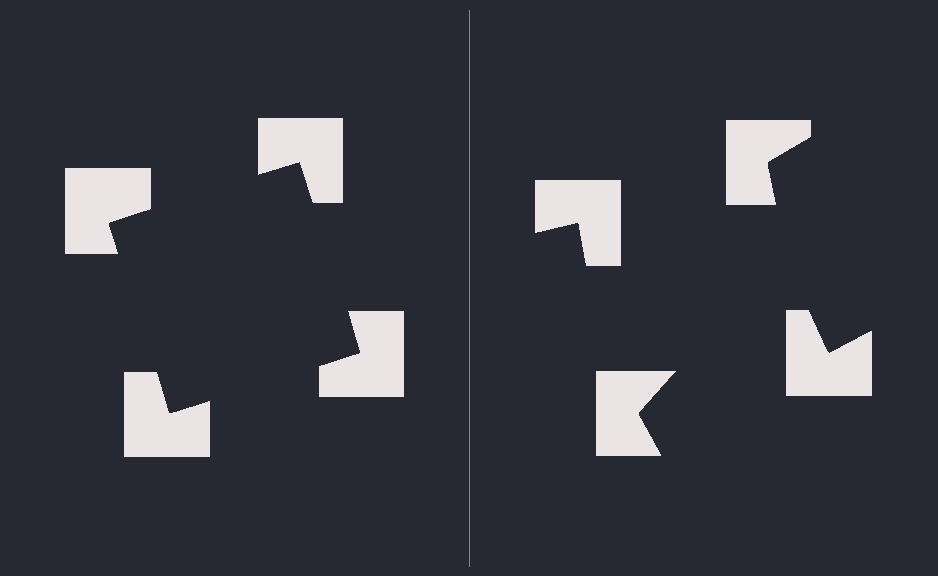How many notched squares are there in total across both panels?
8 — 4 on each side.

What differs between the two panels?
The notched squares are positioned identically on both sides; only the wedge orientations differ. On the left they align to a square; on the right they are misaligned.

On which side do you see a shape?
An illusory square appears on the left side. On the right side the wedge cuts are rotated, so no coherent shape forms.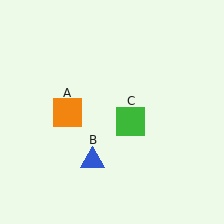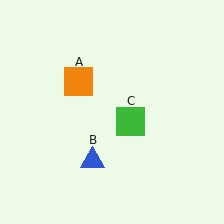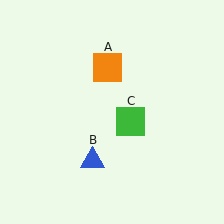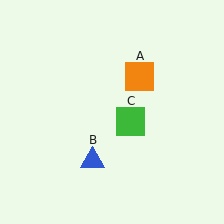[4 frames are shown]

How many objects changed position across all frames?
1 object changed position: orange square (object A).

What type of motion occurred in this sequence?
The orange square (object A) rotated clockwise around the center of the scene.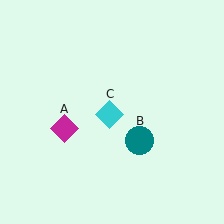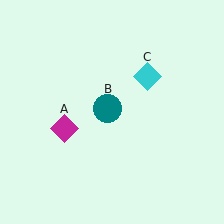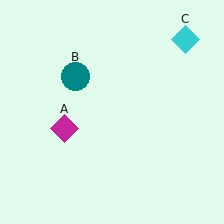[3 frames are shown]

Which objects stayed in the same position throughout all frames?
Magenta diamond (object A) remained stationary.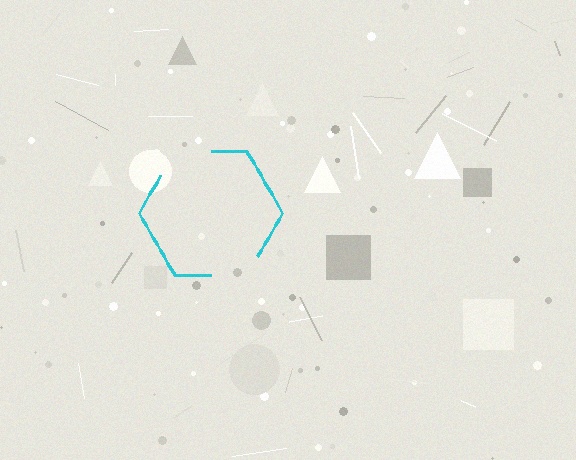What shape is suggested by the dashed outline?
The dashed outline suggests a hexagon.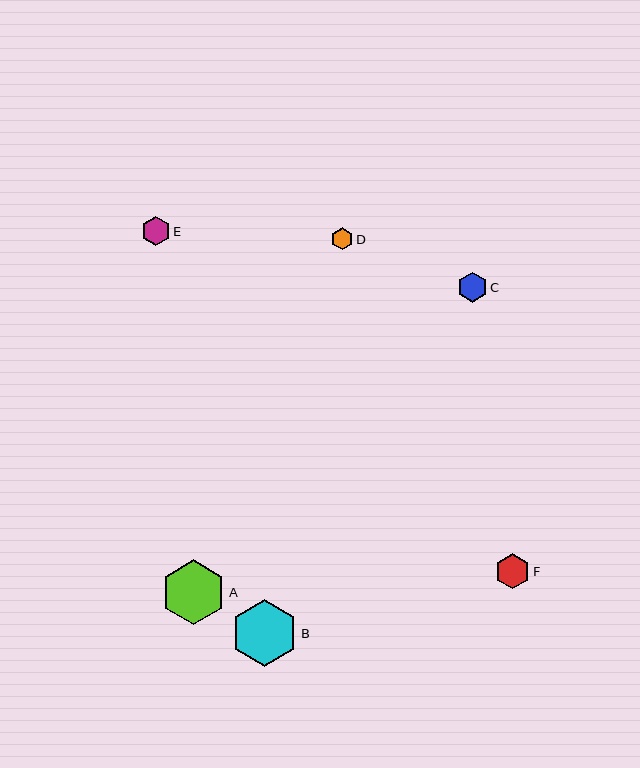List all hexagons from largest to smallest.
From largest to smallest: B, A, F, C, E, D.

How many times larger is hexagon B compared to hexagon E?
Hexagon B is approximately 2.3 times the size of hexagon E.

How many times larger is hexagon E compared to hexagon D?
Hexagon E is approximately 1.3 times the size of hexagon D.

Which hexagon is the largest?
Hexagon B is the largest with a size of approximately 67 pixels.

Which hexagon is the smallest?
Hexagon D is the smallest with a size of approximately 22 pixels.